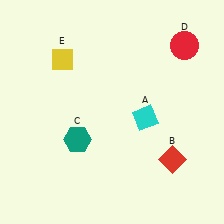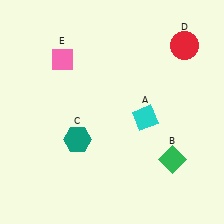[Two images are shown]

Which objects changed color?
B changed from red to green. E changed from yellow to pink.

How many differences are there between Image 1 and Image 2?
There are 2 differences between the two images.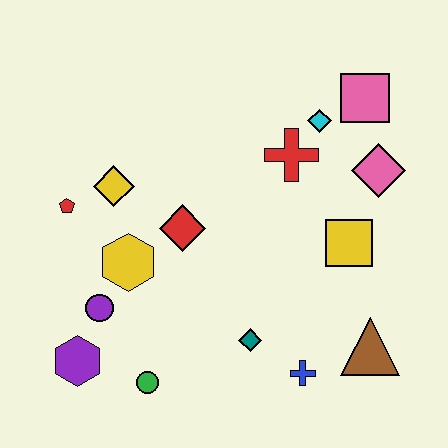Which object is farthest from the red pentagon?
The brown triangle is farthest from the red pentagon.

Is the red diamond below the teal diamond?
No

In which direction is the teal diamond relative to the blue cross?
The teal diamond is to the left of the blue cross.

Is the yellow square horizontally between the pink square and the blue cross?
Yes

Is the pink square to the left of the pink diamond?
Yes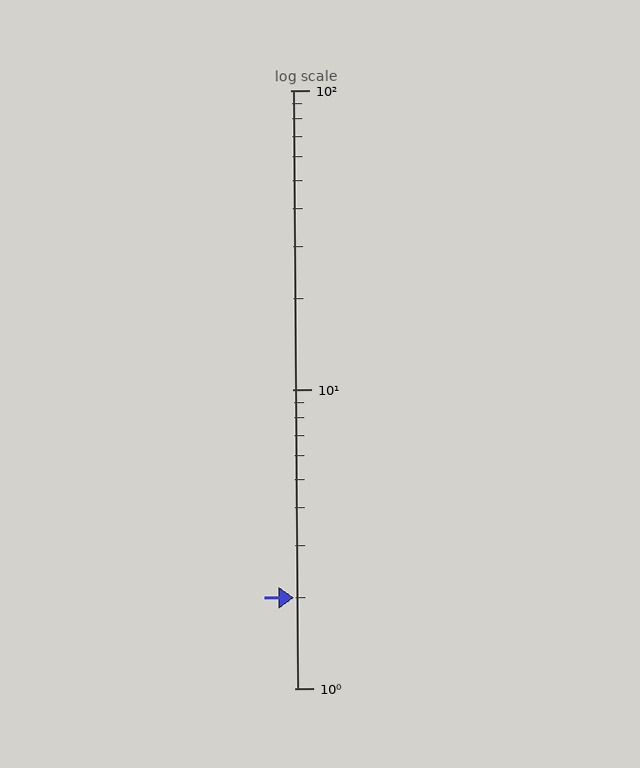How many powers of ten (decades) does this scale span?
The scale spans 2 decades, from 1 to 100.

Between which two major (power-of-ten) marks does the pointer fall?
The pointer is between 1 and 10.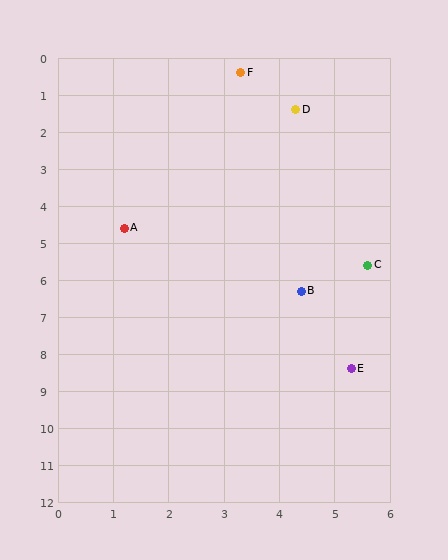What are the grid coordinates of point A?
Point A is at approximately (1.2, 4.6).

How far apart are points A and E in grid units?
Points A and E are about 5.6 grid units apart.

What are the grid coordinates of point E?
Point E is at approximately (5.3, 8.4).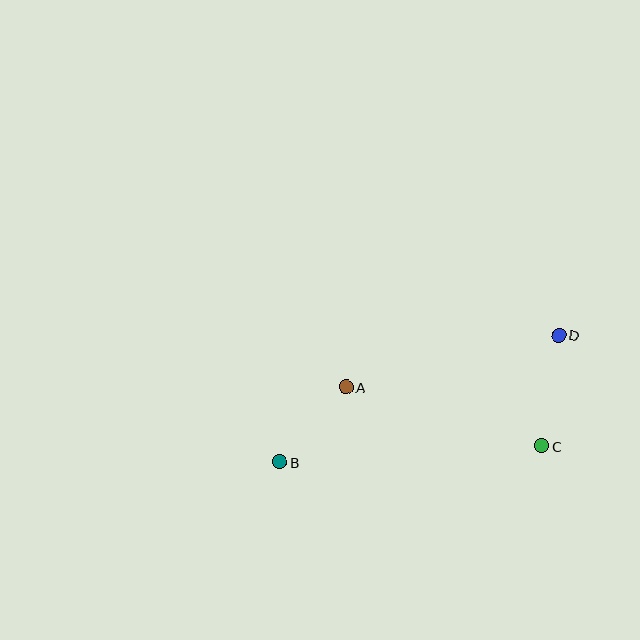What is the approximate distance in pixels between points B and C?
The distance between B and C is approximately 263 pixels.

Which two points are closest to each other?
Points A and B are closest to each other.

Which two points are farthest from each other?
Points B and D are farthest from each other.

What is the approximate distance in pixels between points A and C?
The distance between A and C is approximately 205 pixels.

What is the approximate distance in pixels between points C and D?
The distance between C and D is approximately 112 pixels.